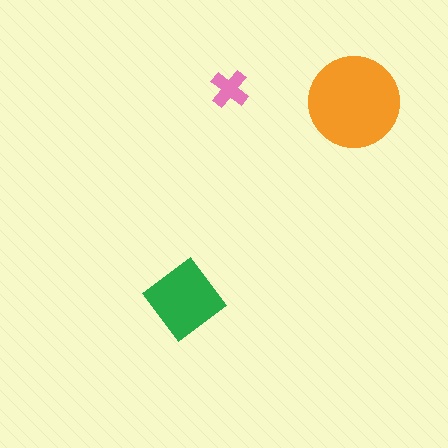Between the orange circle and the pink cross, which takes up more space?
The orange circle.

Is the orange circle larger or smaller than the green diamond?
Larger.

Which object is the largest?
The orange circle.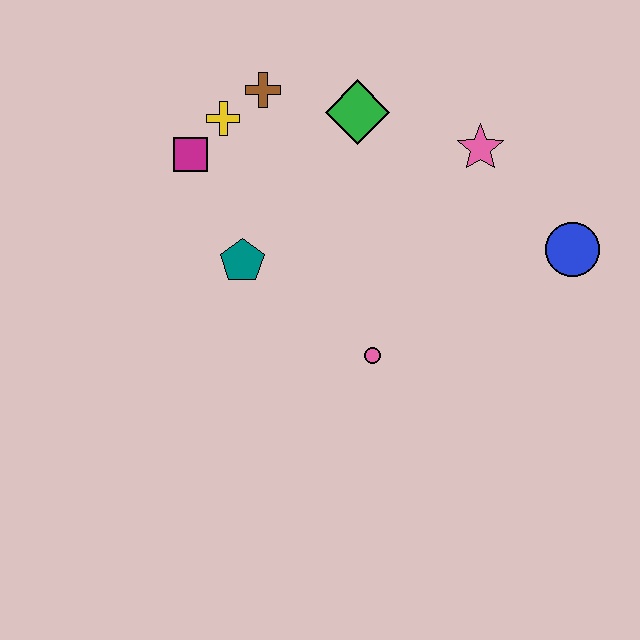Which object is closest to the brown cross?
The yellow cross is closest to the brown cross.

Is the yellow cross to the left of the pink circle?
Yes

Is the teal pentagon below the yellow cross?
Yes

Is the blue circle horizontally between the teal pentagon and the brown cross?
No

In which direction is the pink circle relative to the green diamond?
The pink circle is below the green diamond.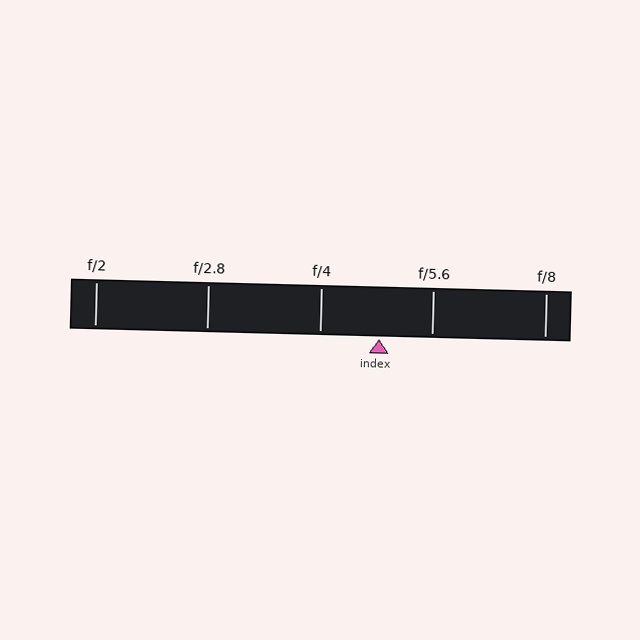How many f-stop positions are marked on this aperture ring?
There are 5 f-stop positions marked.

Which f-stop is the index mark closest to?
The index mark is closest to f/5.6.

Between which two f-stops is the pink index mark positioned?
The index mark is between f/4 and f/5.6.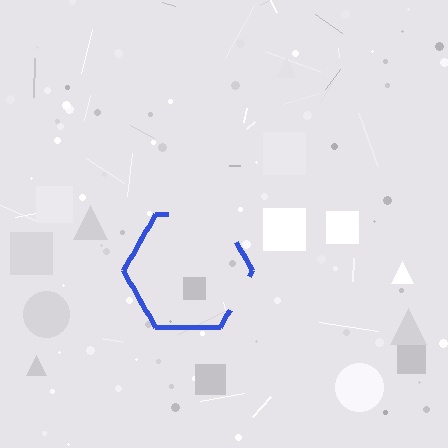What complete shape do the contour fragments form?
The contour fragments form a hexagon.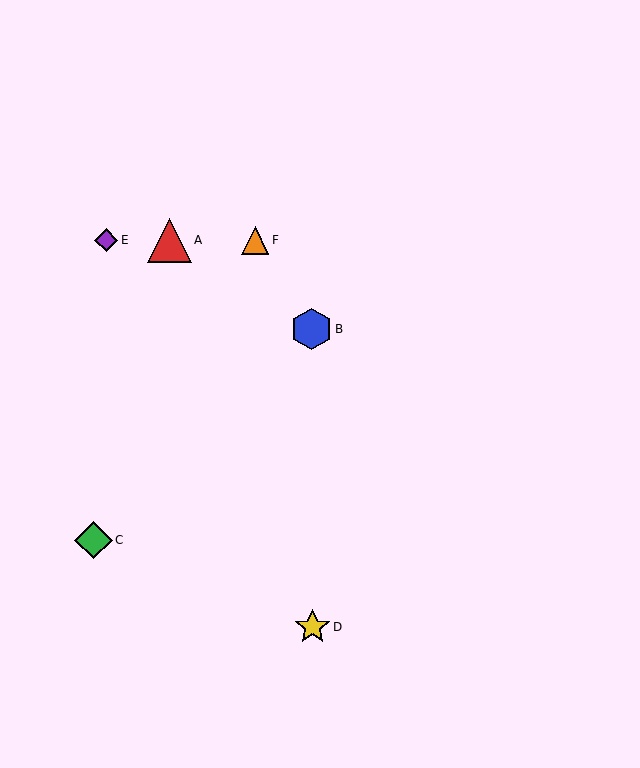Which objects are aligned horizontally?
Objects A, E, F are aligned horizontally.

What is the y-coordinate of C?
Object C is at y≈540.